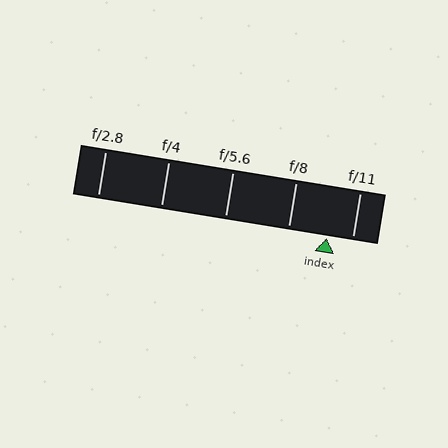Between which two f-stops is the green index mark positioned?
The index mark is between f/8 and f/11.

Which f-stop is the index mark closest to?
The index mark is closest to f/11.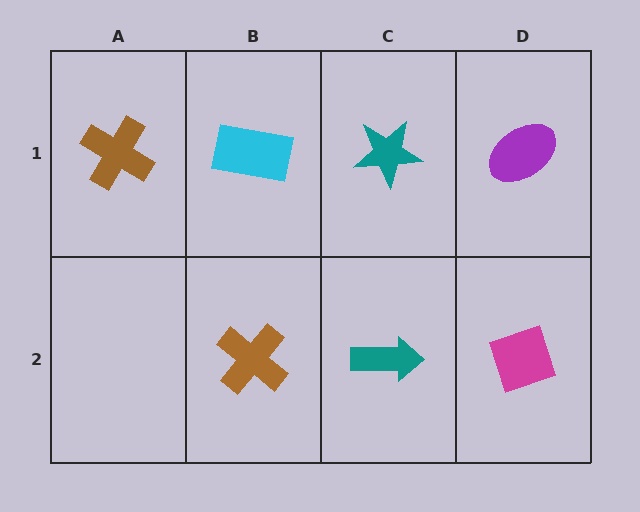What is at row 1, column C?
A teal star.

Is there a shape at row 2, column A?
No, that cell is empty.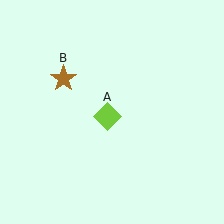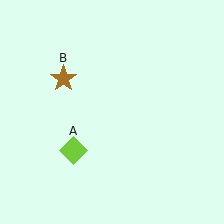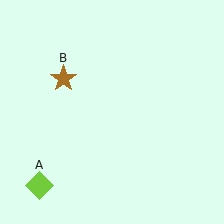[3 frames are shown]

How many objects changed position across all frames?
1 object changed position: lime diamond (object A).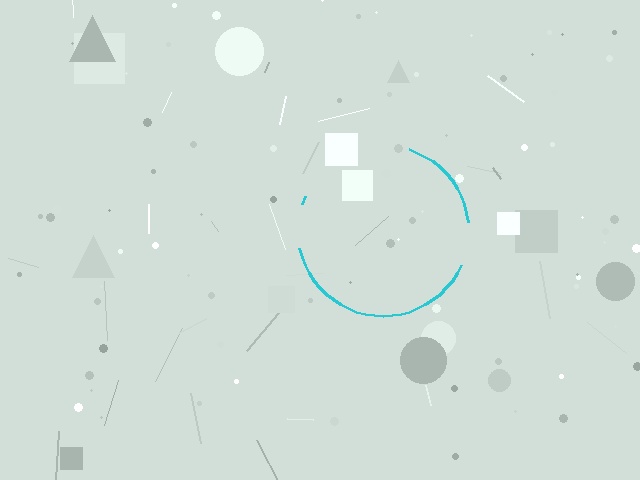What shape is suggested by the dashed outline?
The dashed outline suggests a circle.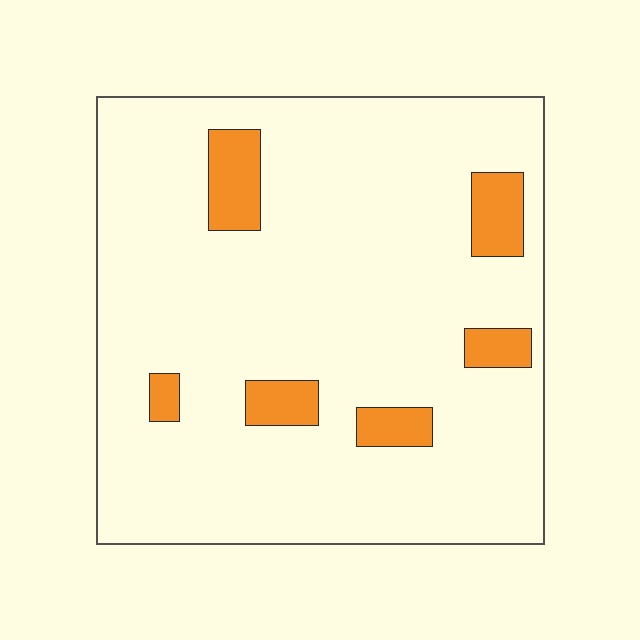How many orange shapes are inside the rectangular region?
6.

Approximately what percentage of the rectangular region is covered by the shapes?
Approximately 10%.